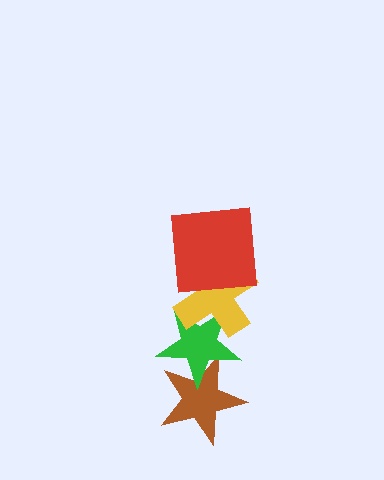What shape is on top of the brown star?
The green star is on top of the brown star.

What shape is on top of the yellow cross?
The red square is on top of the yellow cross.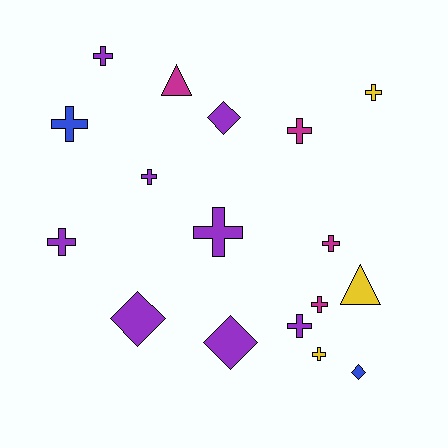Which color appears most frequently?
Purple, with 8 objects.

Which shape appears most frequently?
Cross, with 11 objects.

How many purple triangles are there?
There are no purple triangles.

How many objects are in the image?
There are 17 objects.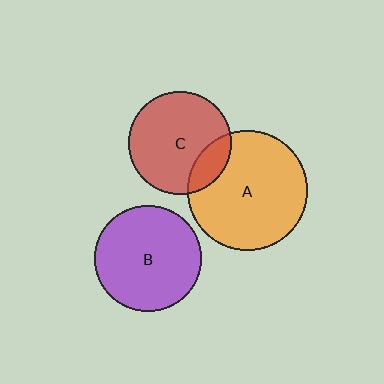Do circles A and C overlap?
Yes.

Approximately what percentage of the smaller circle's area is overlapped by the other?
Approximately 20%.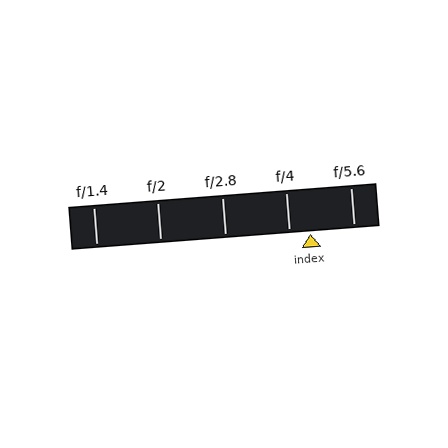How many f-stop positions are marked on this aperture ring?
There are 5 f-stop positions marked.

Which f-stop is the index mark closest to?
The index mark is closest to f/4.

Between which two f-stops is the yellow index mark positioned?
The index mark is between f/4 and f/5.6.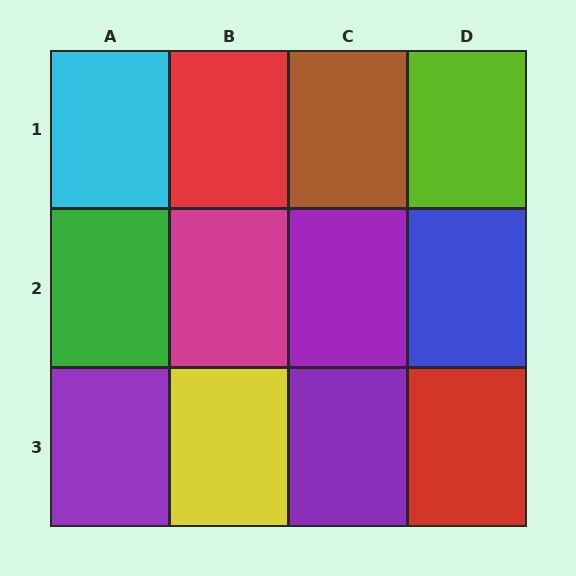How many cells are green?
1 cell is green.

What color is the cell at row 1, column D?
Lime.